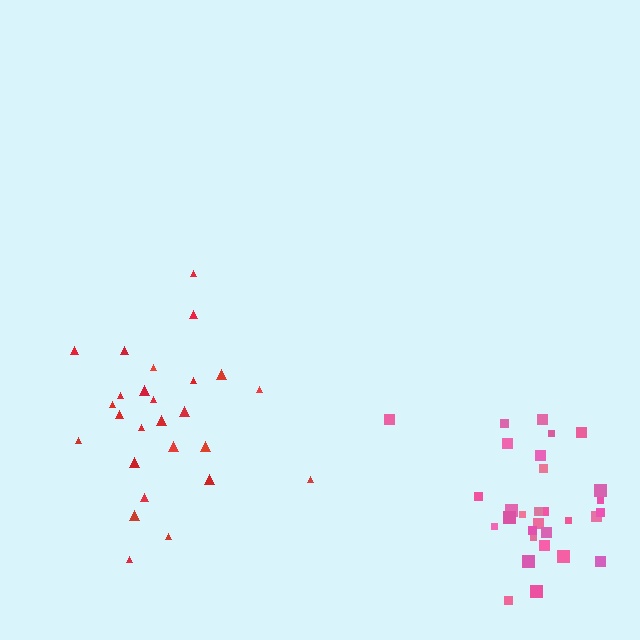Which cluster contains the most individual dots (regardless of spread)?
Pink (30).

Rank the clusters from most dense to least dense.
pink, red.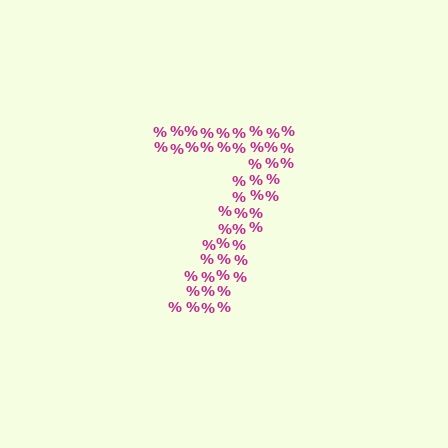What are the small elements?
The small elements are percent signs.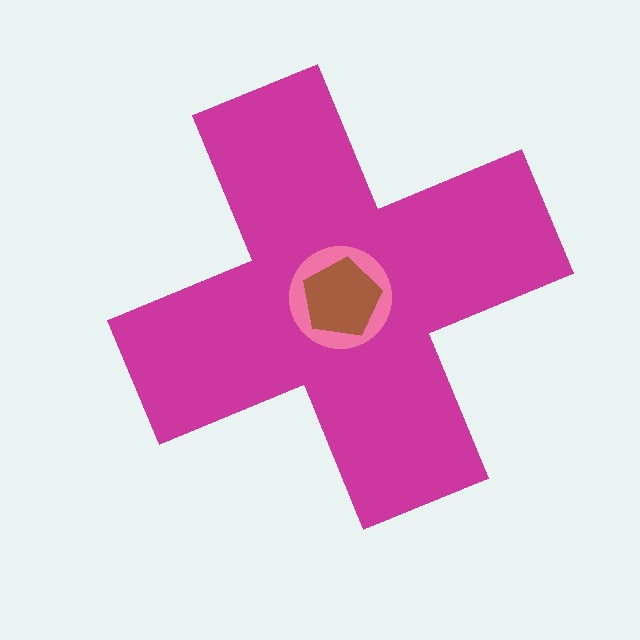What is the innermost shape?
The brown pentagon.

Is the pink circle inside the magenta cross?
Yes.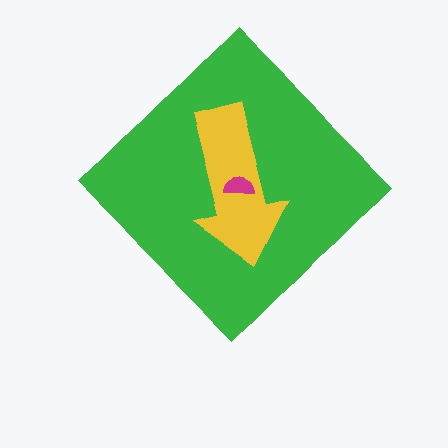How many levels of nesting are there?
3.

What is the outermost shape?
The green diamond.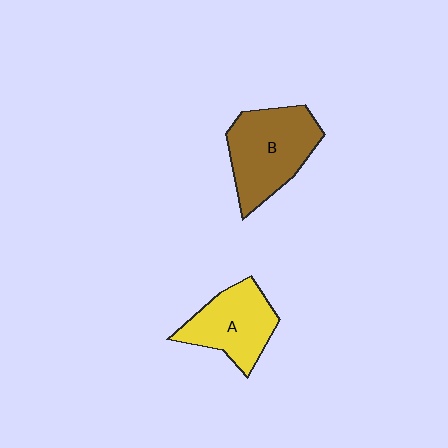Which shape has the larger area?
Shape B (brown).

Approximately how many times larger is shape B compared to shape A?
Approximately 1.3 times.